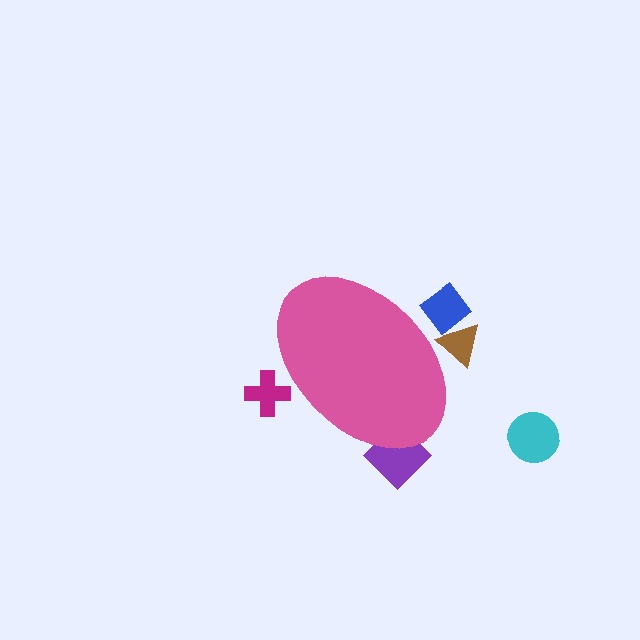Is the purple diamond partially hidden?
Yes, the purple diamond is partially hidden behind the pink ellipse.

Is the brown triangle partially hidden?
Yes, the brown triangle is partially hidden behind the pink ellipse.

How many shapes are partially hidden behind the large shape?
4 shapes are partially hidden.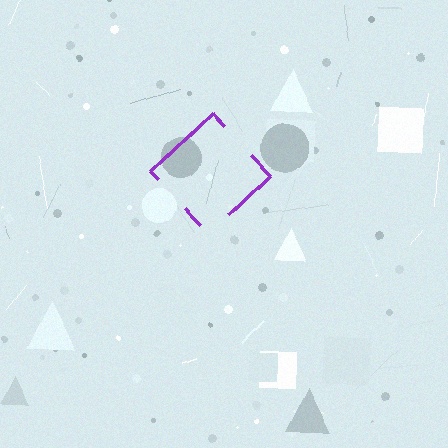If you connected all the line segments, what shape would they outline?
They would outline a diamond.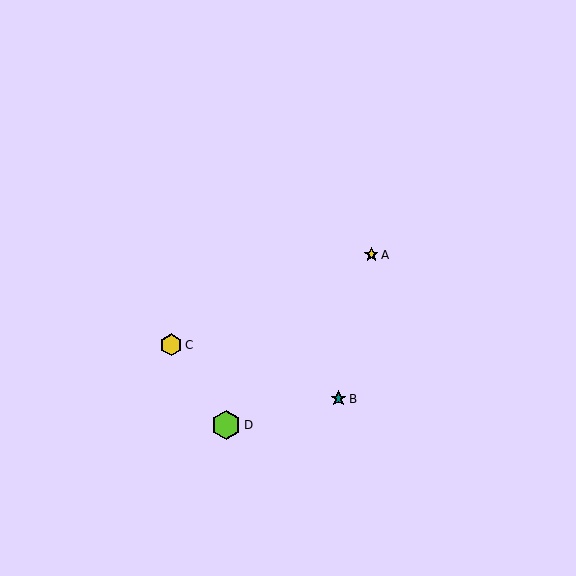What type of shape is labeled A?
Shape A is a yellow star.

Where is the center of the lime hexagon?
The center of the lime hexagon is at (226, 425).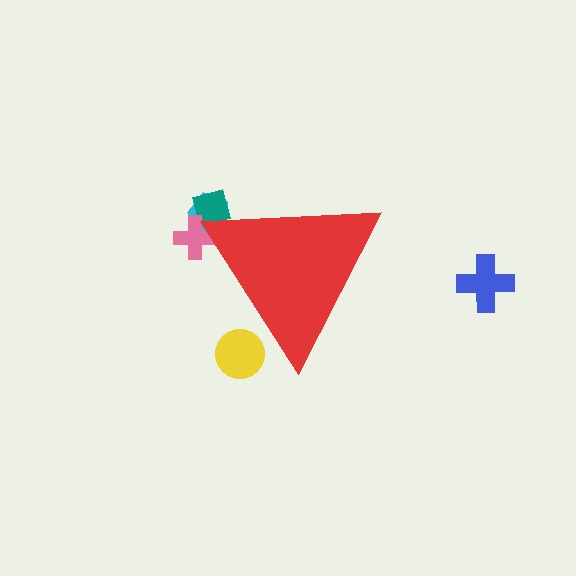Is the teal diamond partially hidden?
Yes, the teal diamond is partially hidden behind the red triangle.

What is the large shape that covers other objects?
A red triangle.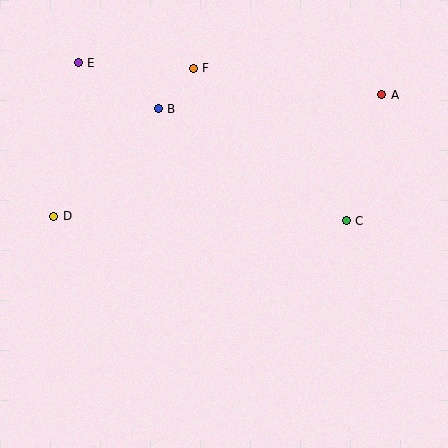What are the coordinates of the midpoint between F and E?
The midpoint between F and E is at (136, 65).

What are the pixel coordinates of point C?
Point C is at (346, 221).